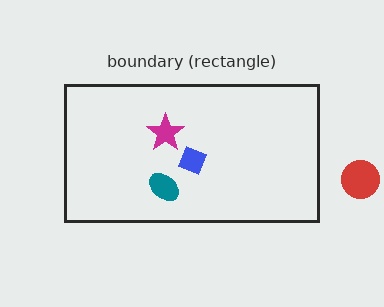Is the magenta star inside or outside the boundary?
Inside.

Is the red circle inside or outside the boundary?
Outside.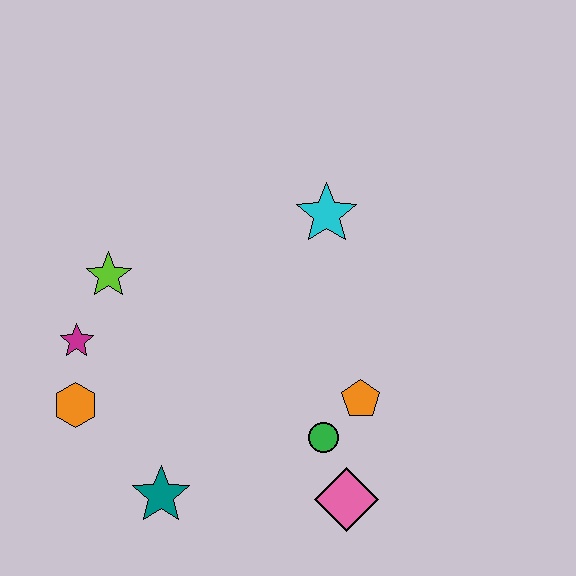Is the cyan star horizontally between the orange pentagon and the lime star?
Yes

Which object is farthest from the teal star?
The cyan star is farthest from the teal star.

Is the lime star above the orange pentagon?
Yes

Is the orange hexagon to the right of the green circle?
No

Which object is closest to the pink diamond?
The green circle is closest to the pink diamond.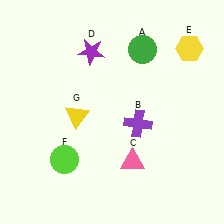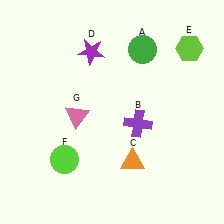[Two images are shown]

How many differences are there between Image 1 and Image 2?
There are 3 differences between the two images.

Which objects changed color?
C changed from pink to orange. E changed from yellow to lime. G changed from yellow to pink.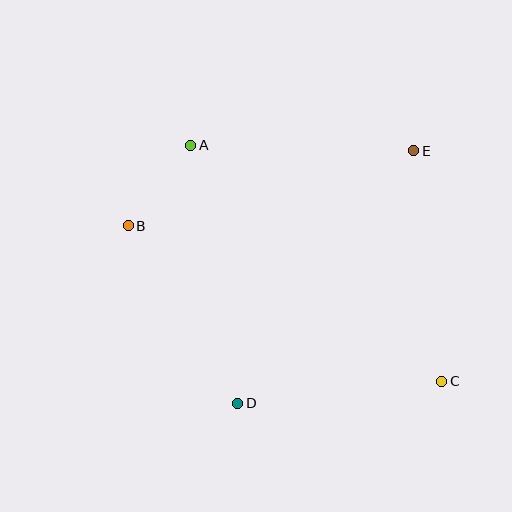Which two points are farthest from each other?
Points B and C are farthest from each other.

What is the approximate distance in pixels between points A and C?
The distance between A and C is approximately 345 pixels.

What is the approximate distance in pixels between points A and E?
The distance between A and E is approximately 223 pixels.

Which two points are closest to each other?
Points A and B are closest to each other.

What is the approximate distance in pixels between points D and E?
The distance between D and E is approximately 308 pixels.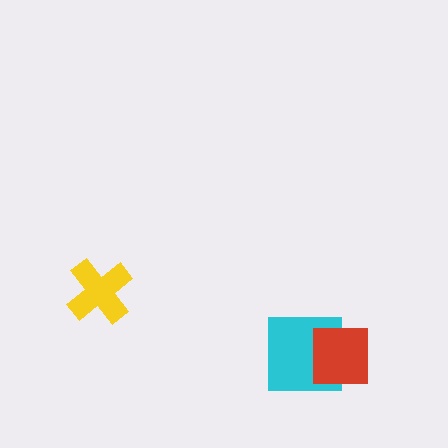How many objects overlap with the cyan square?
1 object overlaps with the cyan square.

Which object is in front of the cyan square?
The red square is in front of the cyan square.